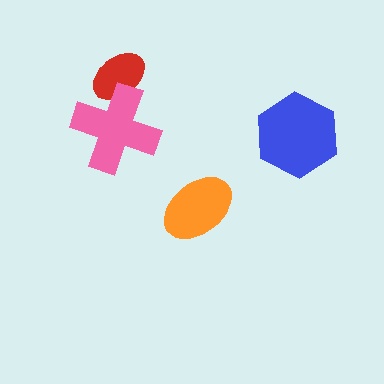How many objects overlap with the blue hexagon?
0 objects overlap with the blue hexagon.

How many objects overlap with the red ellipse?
1 object overlaps with the red ellipse.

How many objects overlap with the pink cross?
1 object overlaps with the pink cross.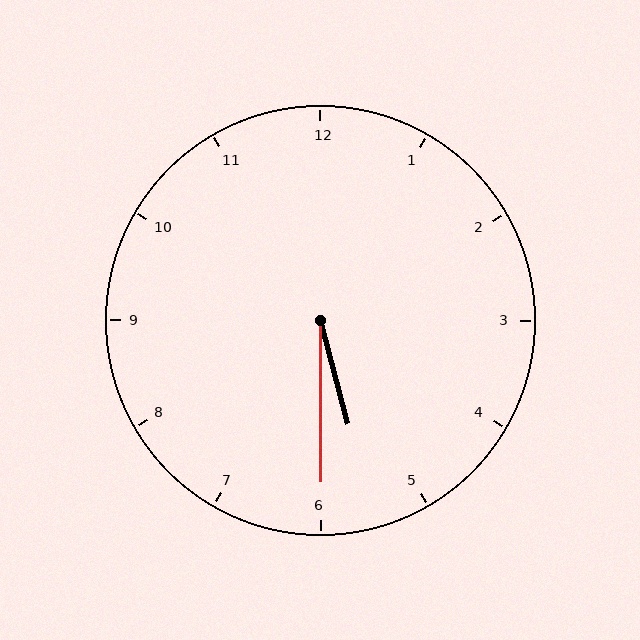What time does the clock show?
5:30.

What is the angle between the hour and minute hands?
Approximately 15 degrees.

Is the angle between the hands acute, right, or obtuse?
It is acute.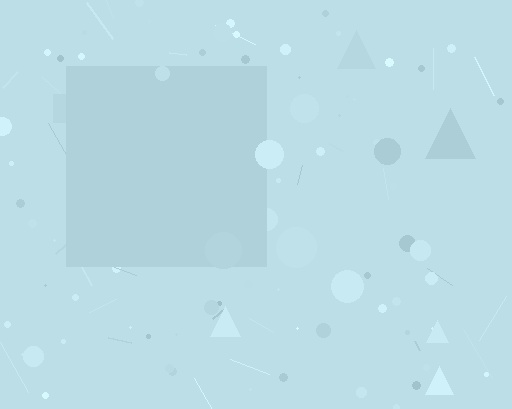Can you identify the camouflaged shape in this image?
The camouflaged shape is a square.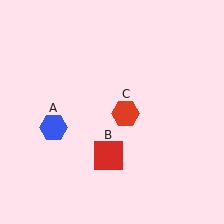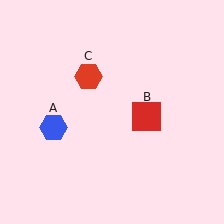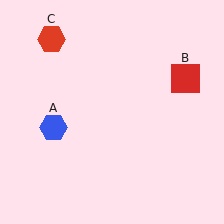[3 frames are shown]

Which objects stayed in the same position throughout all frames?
Blue hexagon (object A) remained stationary.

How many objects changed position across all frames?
2 objects changed position: red square (object B), red hexagon (object C).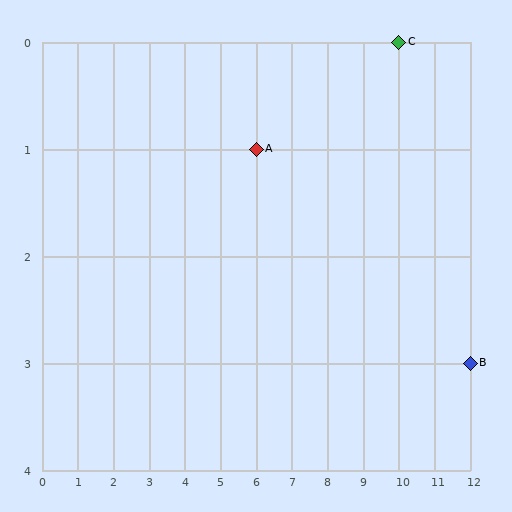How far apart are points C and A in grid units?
Points C and A are 4 columns and 1 row apart (about 4.1 grid units diagonally).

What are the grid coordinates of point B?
Point B is at grid coordinates (12, 3).